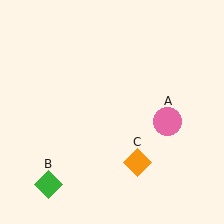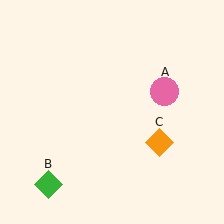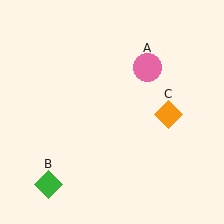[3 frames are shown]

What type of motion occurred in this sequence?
The pink circle (object A), orange diamond (object C) rotated counterclockwise around the center of the scene.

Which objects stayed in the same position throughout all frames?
Green diamond (object B) remained stationary.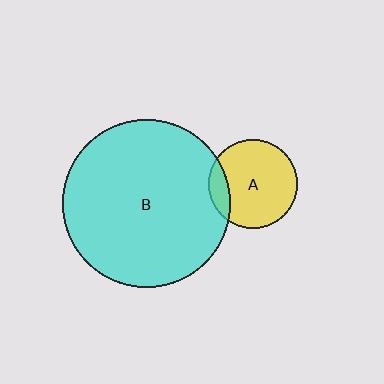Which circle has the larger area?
Circle B (cyan).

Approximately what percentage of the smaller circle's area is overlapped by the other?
Approximately 15%.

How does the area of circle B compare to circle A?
Approximately 3.6 times.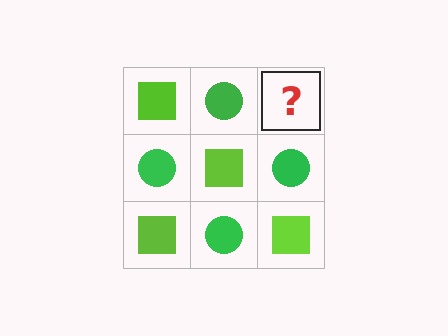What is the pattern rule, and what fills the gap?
The rule is that it alternates lime square and green circle in a checkerboard pattern. The gap should be filled with a lime square.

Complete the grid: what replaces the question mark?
The question mark should be replaced with a lime square.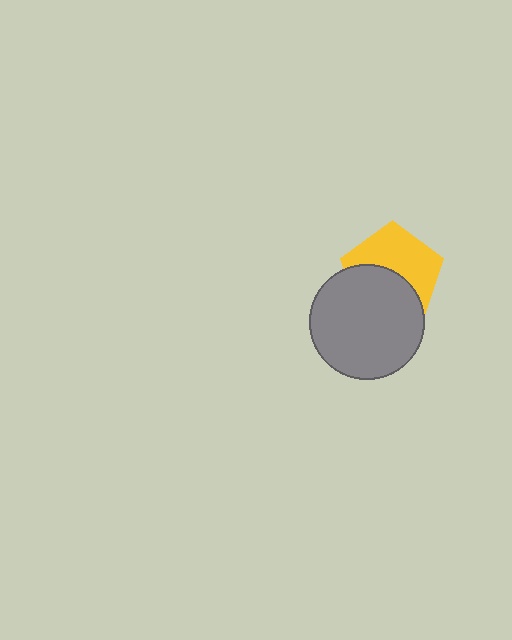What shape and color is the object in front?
The object in front is a gray circle.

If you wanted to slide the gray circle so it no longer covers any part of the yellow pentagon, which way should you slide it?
Slide it down — that is the most direct way to separate the two shapes.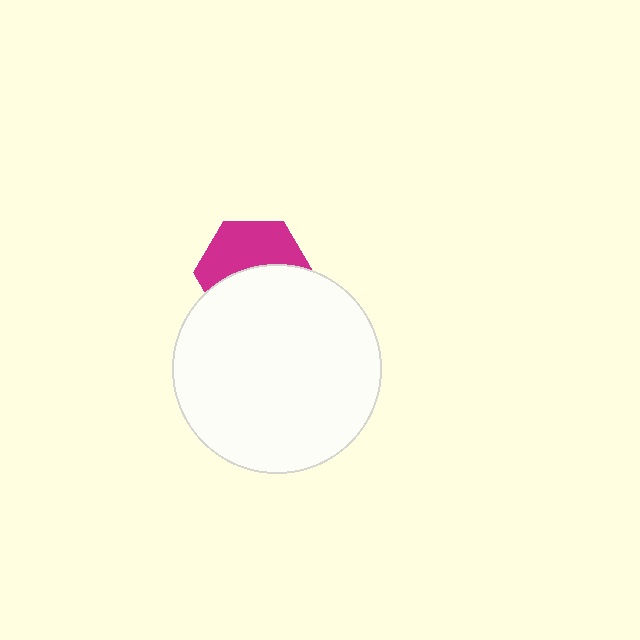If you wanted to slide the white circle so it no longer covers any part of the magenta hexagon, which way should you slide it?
Slide it down — that is the most direct way to separate the two shapes.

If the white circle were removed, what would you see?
You would see the complete magenta hexagon.